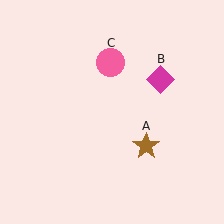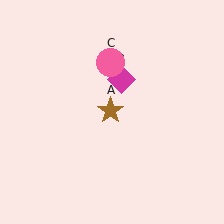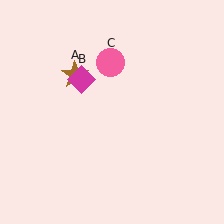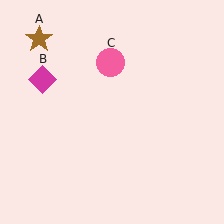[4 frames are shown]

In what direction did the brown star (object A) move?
The brown star (object A) moved up and to the left.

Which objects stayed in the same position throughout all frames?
Pink circle (object C) remained stationary.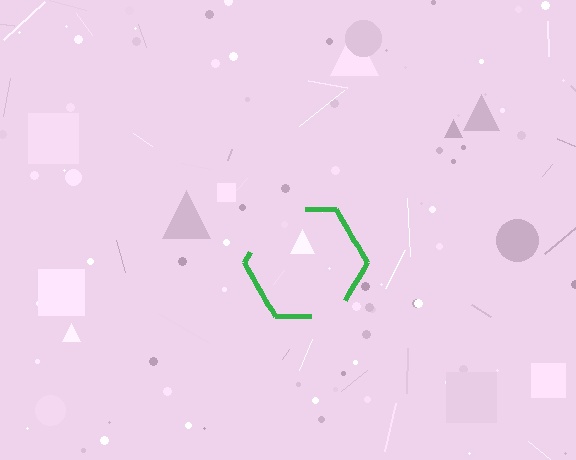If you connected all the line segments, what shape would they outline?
They would outline a hexagon.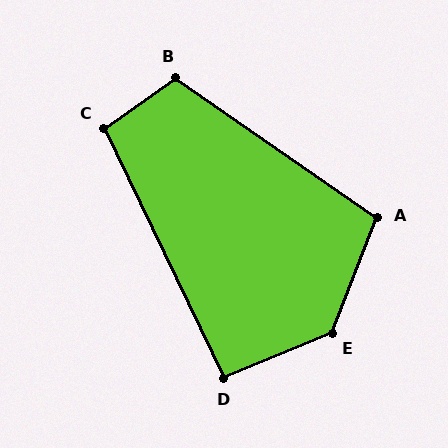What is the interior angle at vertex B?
Approximately 111 degrees (obtuse).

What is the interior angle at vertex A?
Approximately 103 degrees (obtuse).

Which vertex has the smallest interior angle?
D, at approximately 93 degrees.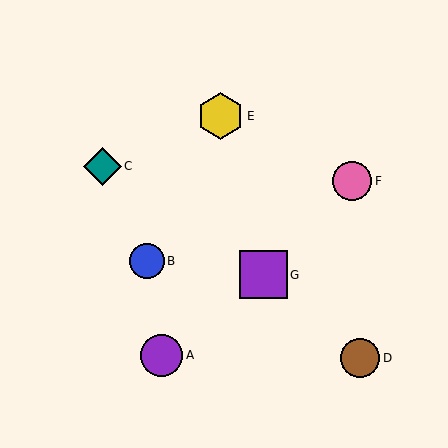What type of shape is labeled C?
Shape C is a teal diamond.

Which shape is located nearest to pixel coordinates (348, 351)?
The brown circle (labeled D) at (360, 358) is nearest to that location.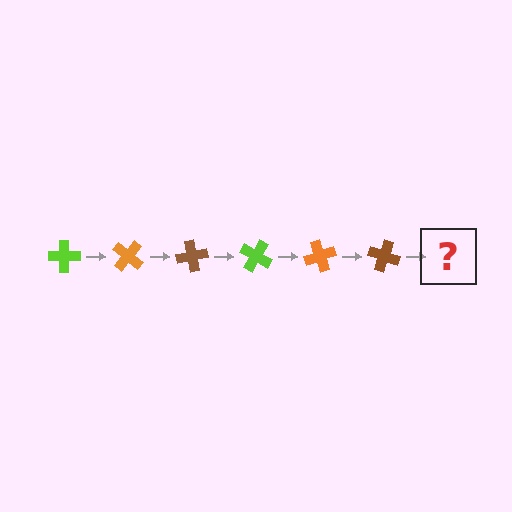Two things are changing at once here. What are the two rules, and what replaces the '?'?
The two rules are that it rotates 40 degrees each step and the color cycles through lime, orange, and brown. The '?' should be a lime cross, rotated 240 degrees from the start.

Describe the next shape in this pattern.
It should be a lime cross, rotated 240 degrees from the start.